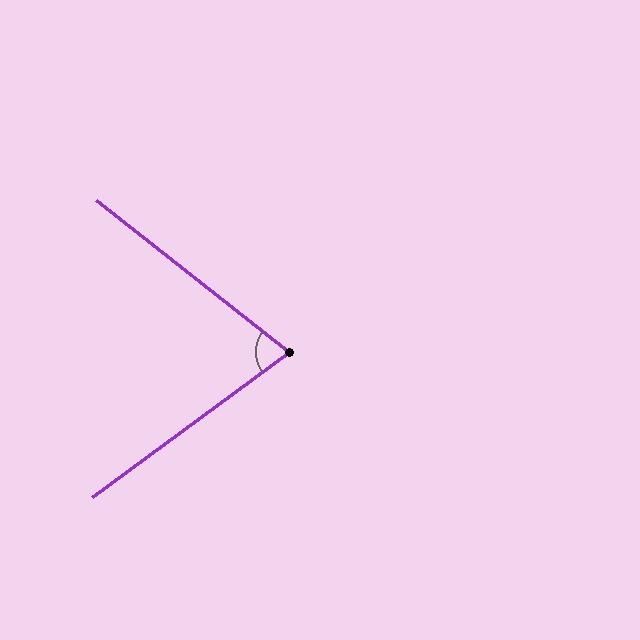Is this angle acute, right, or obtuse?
It is acute.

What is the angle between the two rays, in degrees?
Approximately 74 degrees.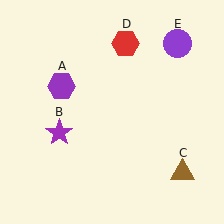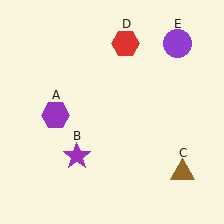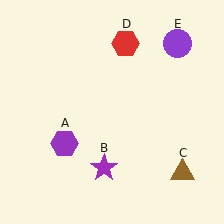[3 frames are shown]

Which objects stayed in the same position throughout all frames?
Brown triangle (object C) and red hexagon (object D) and purple circle (object E) remained stationary.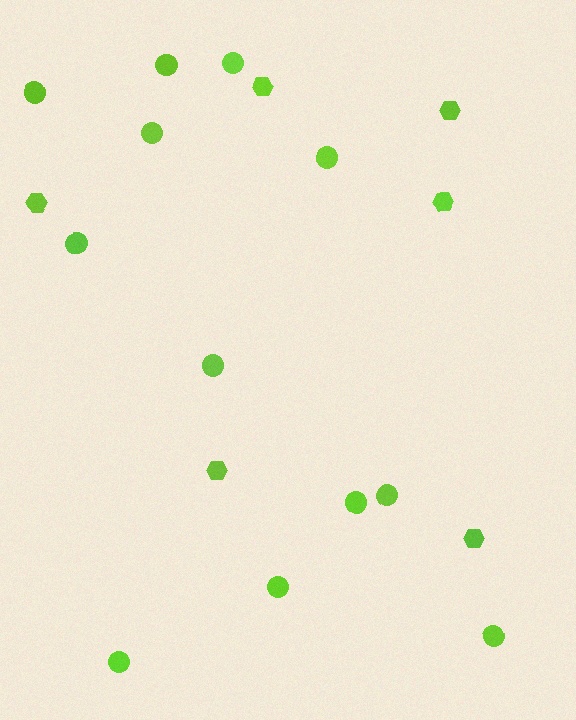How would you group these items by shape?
There are 2 groups: one group of circles (12) and one group of hexagons (6).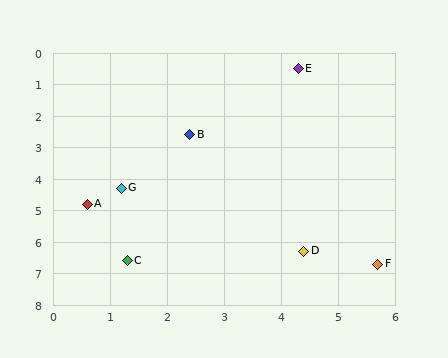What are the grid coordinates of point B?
Point B is at approximately (2.4, 2.6).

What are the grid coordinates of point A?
Point A is at approximately (0.6, 4.8).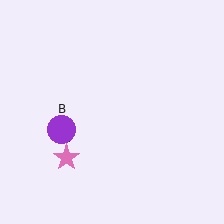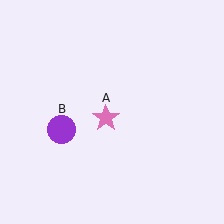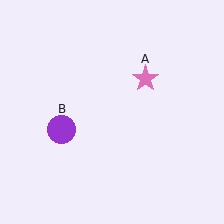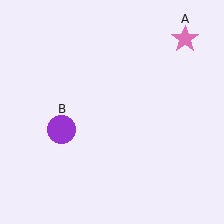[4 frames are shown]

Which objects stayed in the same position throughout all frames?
Purple circle (object B) remained stationary.